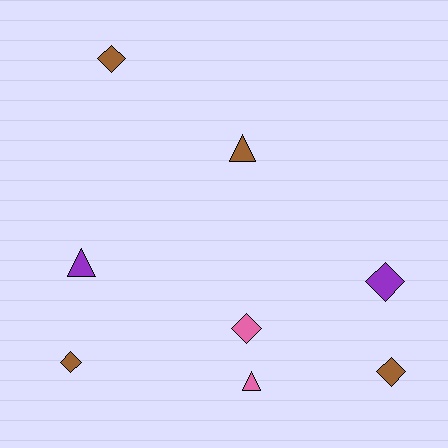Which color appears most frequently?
Brown, with 4 objects.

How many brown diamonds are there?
There are 3 brown diamonds.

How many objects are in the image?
There are 8 objects.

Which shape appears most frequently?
Diamond, with 5 objects.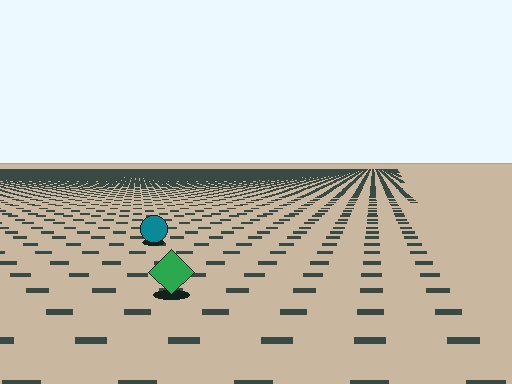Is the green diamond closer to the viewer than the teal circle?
Yes. The green diamond is closer — you can tell from the texture gradient: the ground texture is coarser near it.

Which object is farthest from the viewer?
The teal circle is farthest from the viewer. It appears smaller and the ground texture around it is denser.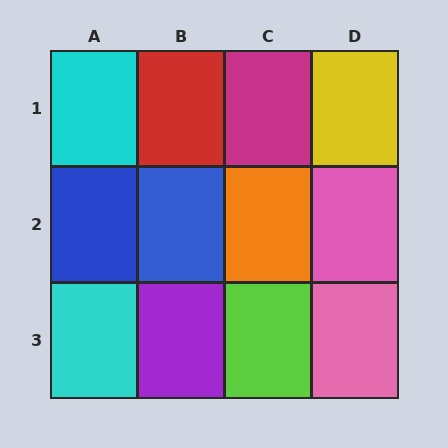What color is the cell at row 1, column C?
Magenta.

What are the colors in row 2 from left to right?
Blue, blue, orange, pink.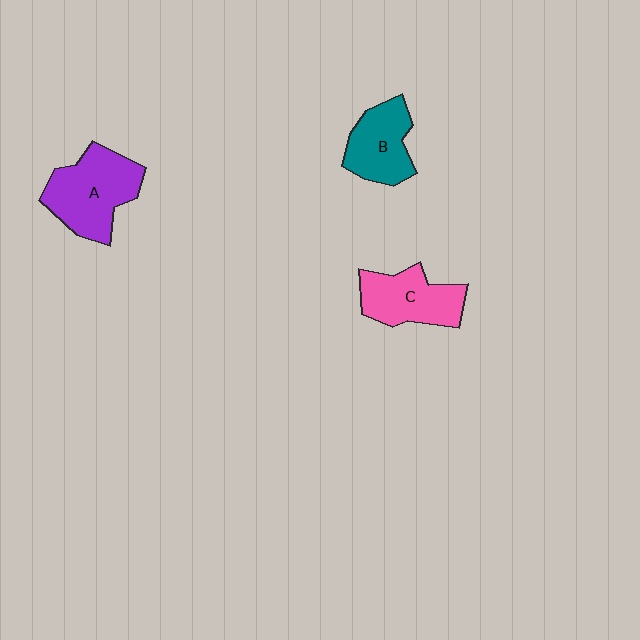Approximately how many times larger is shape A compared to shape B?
Approximately 1.4 times.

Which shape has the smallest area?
Shape B (teal).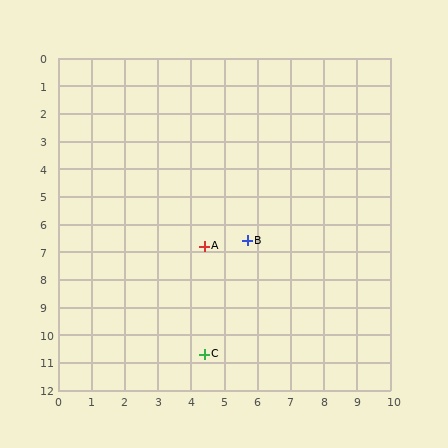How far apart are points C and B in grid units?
Points C and B are about 4.3 grid units apart.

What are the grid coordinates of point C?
Point C is at approximately (4.4, 10.7).